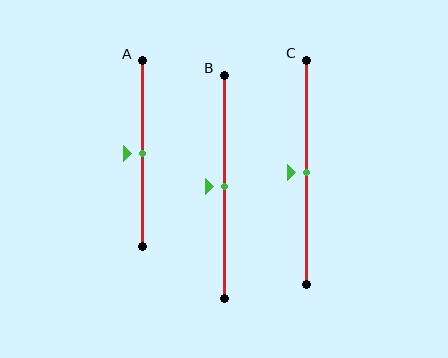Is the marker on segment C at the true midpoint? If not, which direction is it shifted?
Yes, the marker on segment C is at the true midpoint.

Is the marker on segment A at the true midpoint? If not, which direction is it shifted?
Yes, the marker on segment A is at the true midpoint.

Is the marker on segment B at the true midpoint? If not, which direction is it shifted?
Yes, the marker on segment B is at the true midpoint.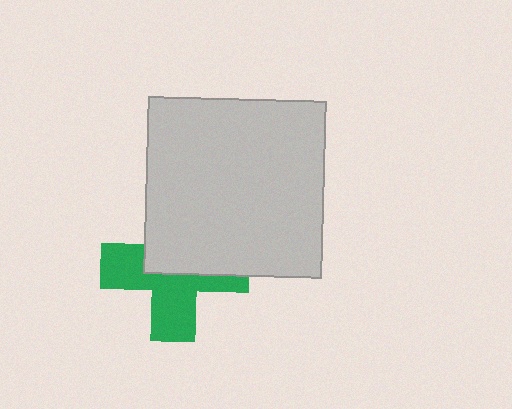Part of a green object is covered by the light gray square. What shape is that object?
It is a cross.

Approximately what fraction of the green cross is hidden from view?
Roughly 48% of the green cross is hidden behind the light gray square.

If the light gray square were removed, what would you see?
You would see the complete green cross.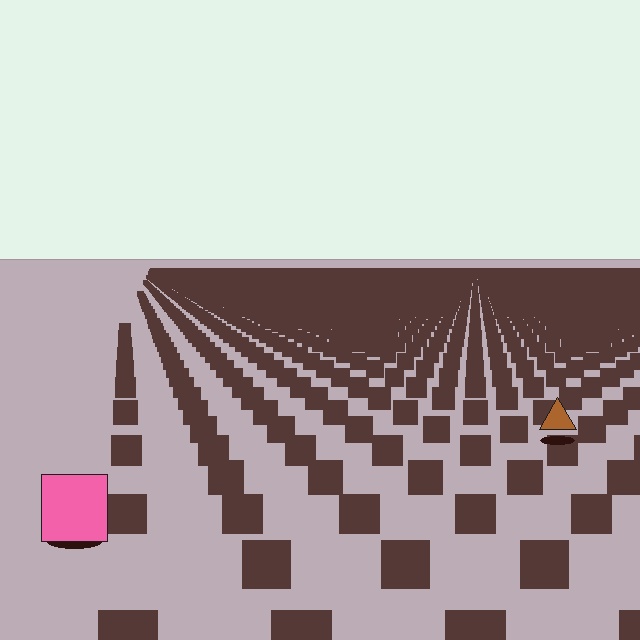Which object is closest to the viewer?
The pink square is closest. The texture marks near it are larger and more spread out.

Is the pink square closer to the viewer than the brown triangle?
Yes. The pink square is closer — you can tell from the texture gradient: the ground texture is coarser near it.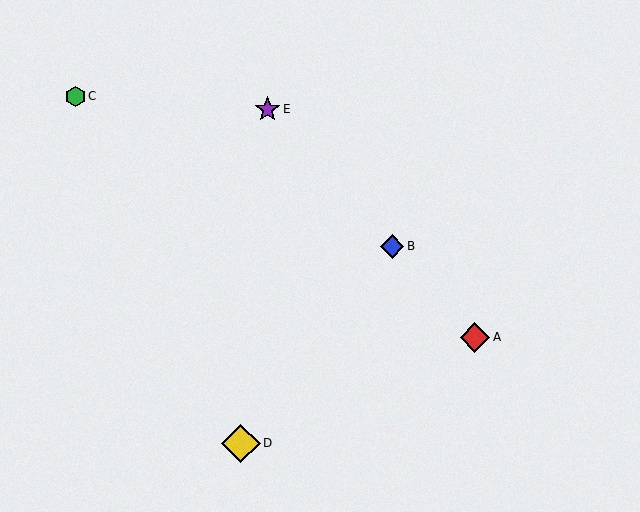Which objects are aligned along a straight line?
Objects A, B, E are aligned along a straight line.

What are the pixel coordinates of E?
Object E is at (268, 109).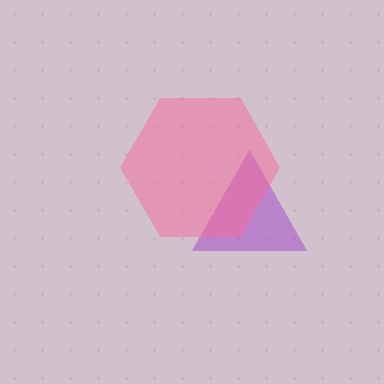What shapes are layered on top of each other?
The layered shapes are: a purple triangle, a pink hexagon.